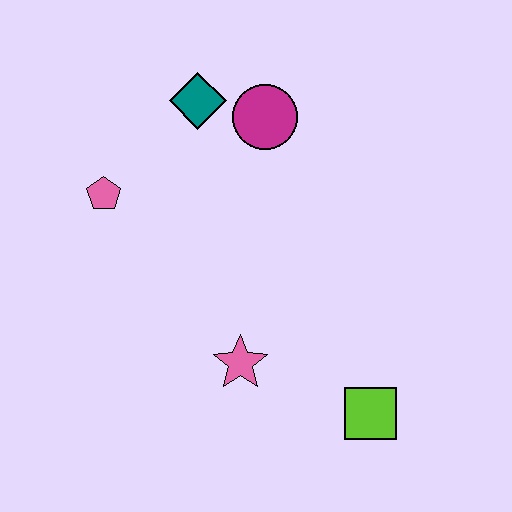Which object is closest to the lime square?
The pink star is closest to the lime square.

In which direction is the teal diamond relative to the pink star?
The teal diamond is above the pink star.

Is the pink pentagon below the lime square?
No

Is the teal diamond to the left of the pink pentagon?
No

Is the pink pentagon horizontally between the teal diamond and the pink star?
No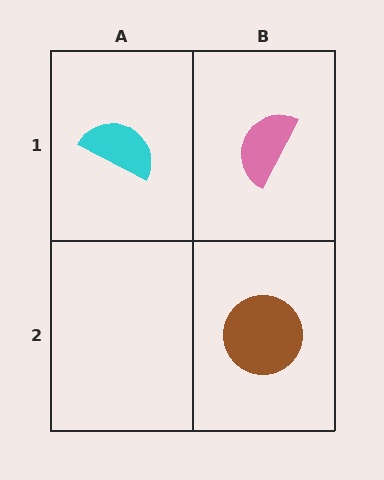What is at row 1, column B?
A pink semicircle.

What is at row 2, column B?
A brown circle.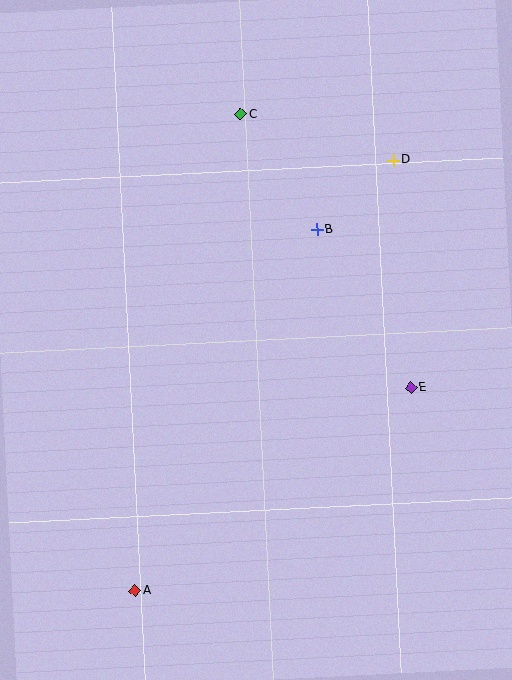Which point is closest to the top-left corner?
Point C is closest to the top-left corner.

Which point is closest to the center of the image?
Point B at (317, 230) is closest to the center.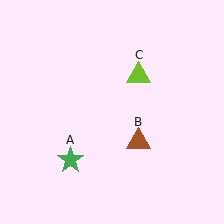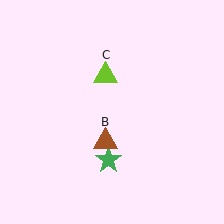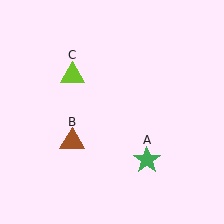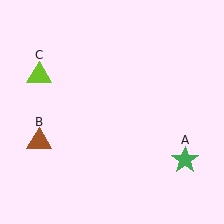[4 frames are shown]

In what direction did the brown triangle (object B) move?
The brown triangle (object B) moved left.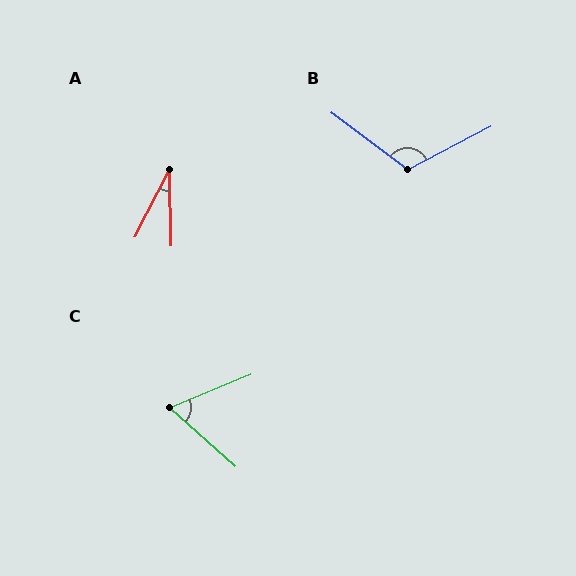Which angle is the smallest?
A, at approximately 29 degrees.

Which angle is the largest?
B, at approximately 116 degrees.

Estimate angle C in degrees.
Approximately 64 degrees.